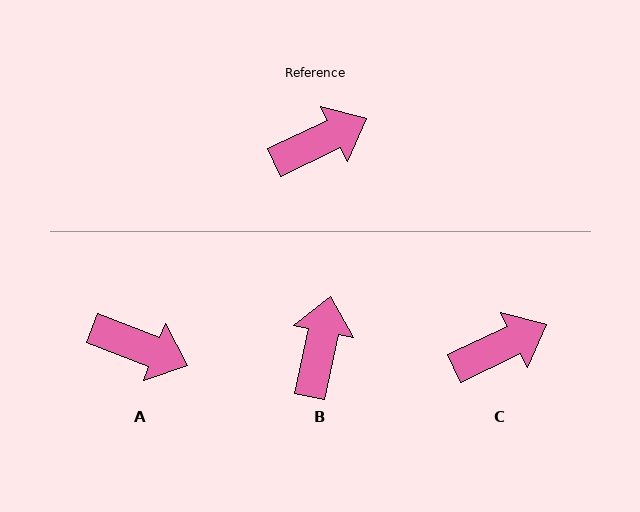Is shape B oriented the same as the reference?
No, it is off by about 53 degrees.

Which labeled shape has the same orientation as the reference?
C.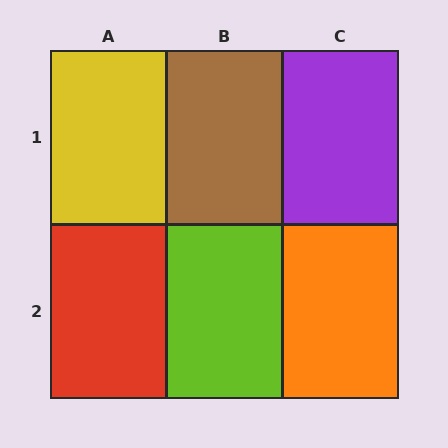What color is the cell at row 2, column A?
Red.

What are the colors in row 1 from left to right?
Yellow, brown, purple.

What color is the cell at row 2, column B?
Lime.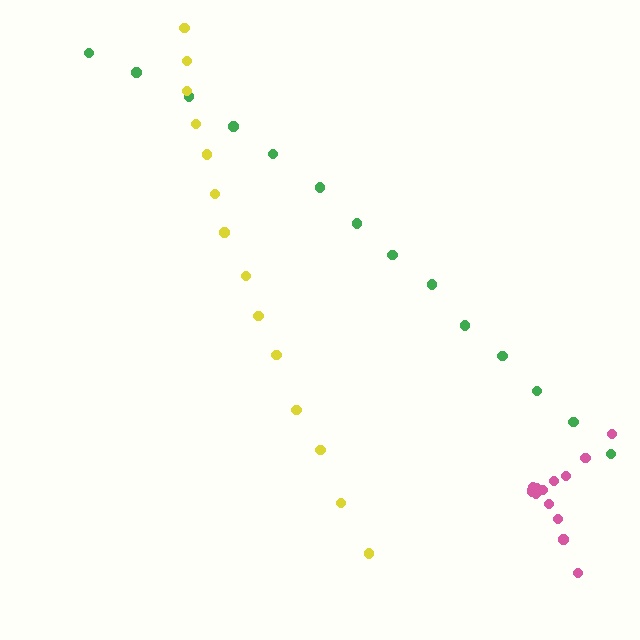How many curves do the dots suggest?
There are 3 distinct paths.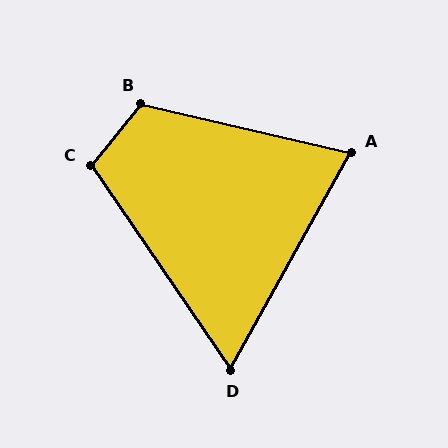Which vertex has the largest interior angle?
B, at approximately 116 degrees.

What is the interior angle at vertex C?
Approximately 106 degrees (obtuse).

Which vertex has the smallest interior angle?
D, at approximately 64 degrees.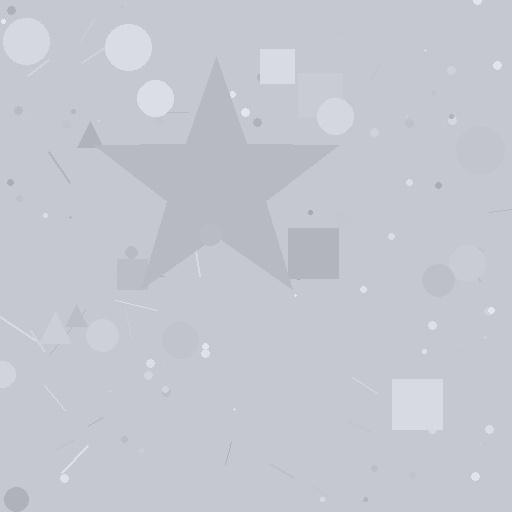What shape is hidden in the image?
A star is hidden in the image.